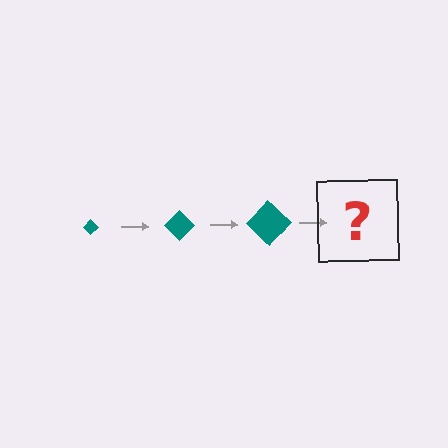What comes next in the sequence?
The next element should be a teal diamond, larger than the previous one.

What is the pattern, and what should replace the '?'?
The pattern is that the diamond gets progressively larger each step. The '?' should be a teal diamond, larger than the previous one.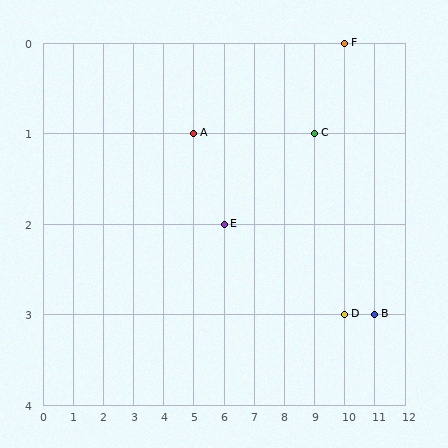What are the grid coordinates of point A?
Point A is at grid coordinates (5, 1).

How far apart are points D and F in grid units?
Points D and F are 3 rows apart.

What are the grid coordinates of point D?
Point D is at grid coordinates (10, 3).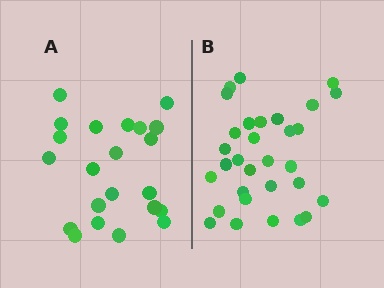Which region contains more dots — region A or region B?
Region B (the right region) has more dots.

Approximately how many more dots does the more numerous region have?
Region B has roughly 8 or so more dots than region A.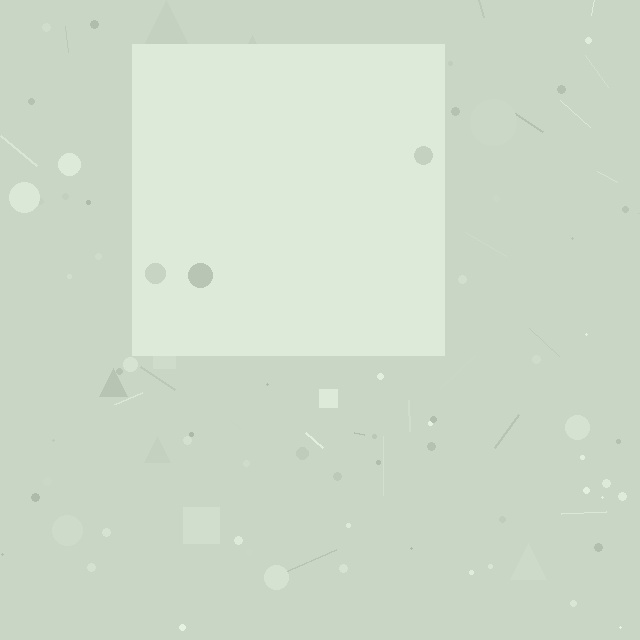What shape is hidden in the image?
A square is hidden in the image.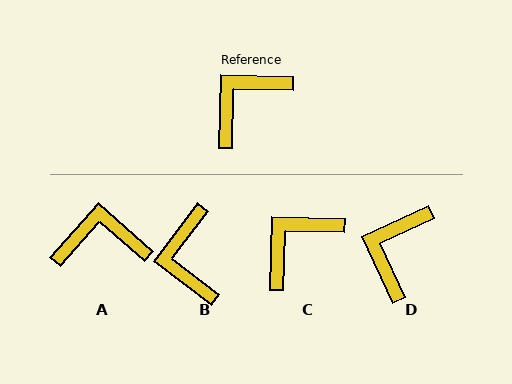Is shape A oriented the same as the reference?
No, it is off by about 40 degrees.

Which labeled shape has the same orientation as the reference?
C.